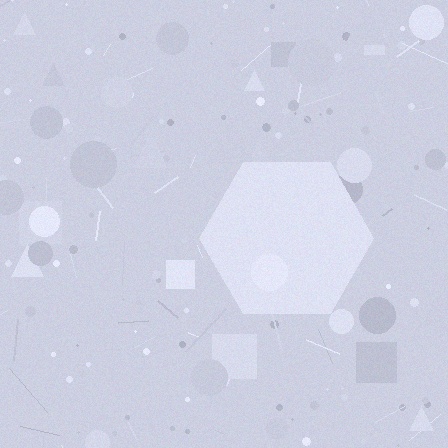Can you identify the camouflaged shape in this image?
The camouflaged shape is a hexagon.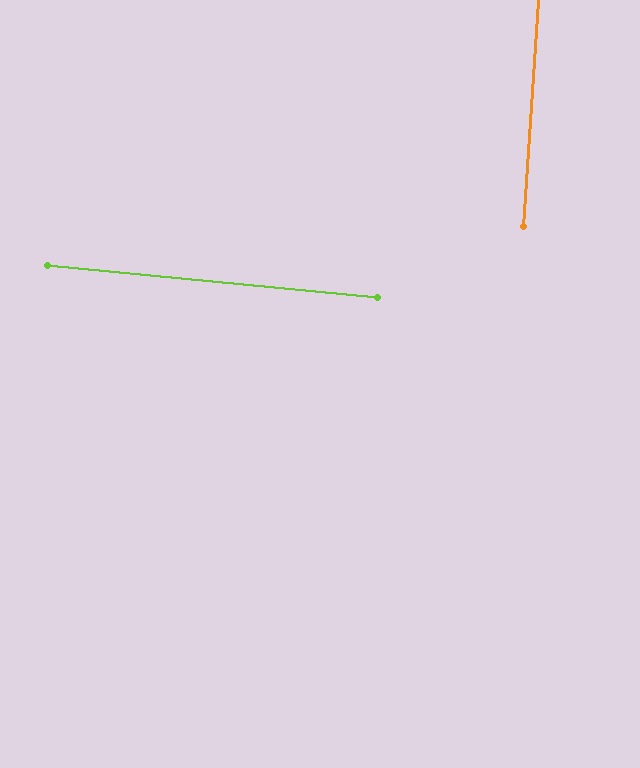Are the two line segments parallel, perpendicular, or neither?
Perpendicular — they meet at approximately 88°.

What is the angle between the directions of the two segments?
Approximately 88 degrees.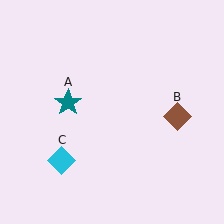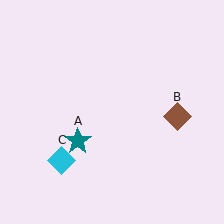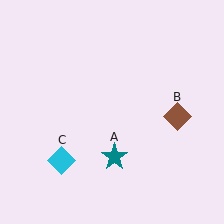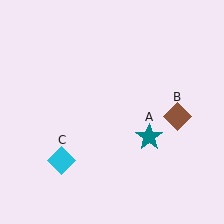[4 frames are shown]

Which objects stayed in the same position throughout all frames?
Brown diamond (object B) and cyan diamond (object C) remained stationary.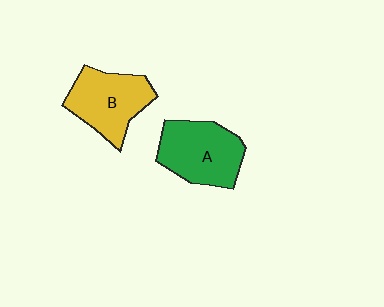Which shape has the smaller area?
Shape B (yellow).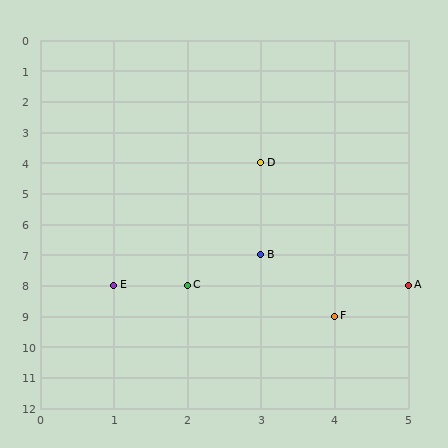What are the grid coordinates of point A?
Point A is at grid coordinates (5, 8).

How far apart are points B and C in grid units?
Points B and C are 1 column and 1 row apart (about 1.4 grid units diagonally).